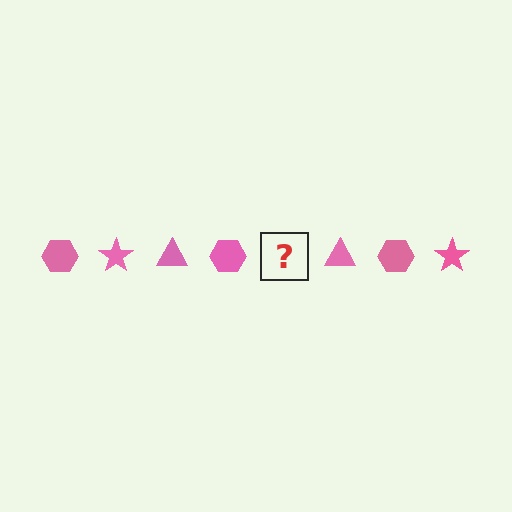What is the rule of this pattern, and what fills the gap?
The rule is that the pattern cycles through hexagon, star, triangle shapes in pink. The gap should be filled with a pink star.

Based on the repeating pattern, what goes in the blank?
The blank should be a pink star.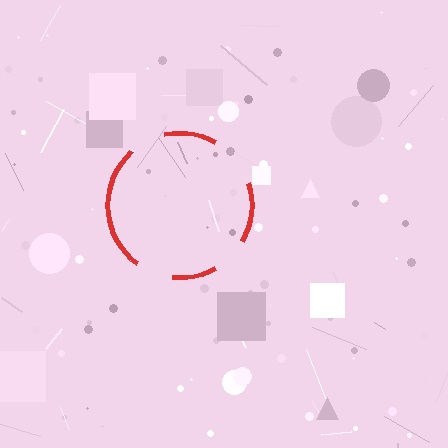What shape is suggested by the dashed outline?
The dashed outline suggests a circle.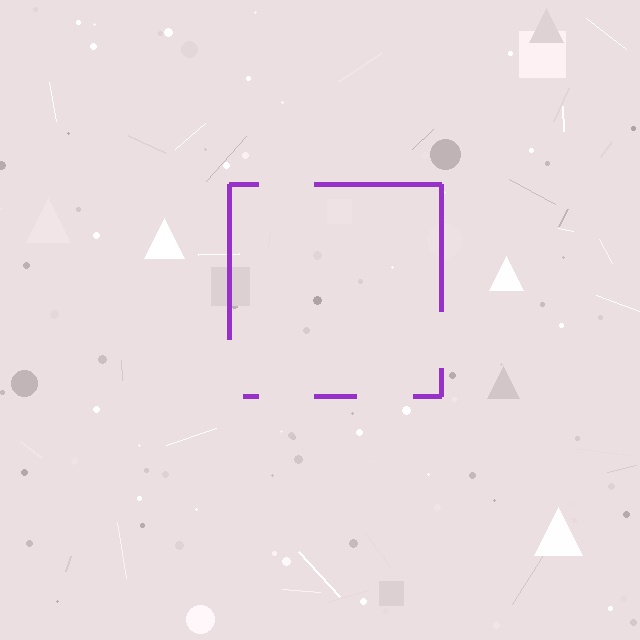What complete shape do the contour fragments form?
The contour fragments form a square.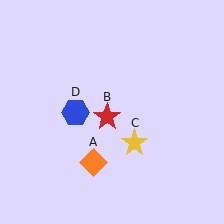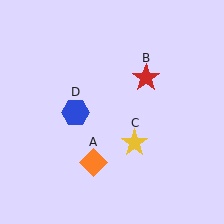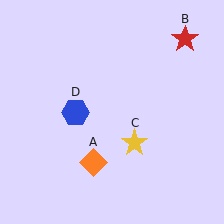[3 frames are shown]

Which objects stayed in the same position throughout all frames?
Orange diamond (object A) and yellow star (object C) and blue hexagon (object D) remained stationary.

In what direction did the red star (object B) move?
The red star (object B) moved up and to the right.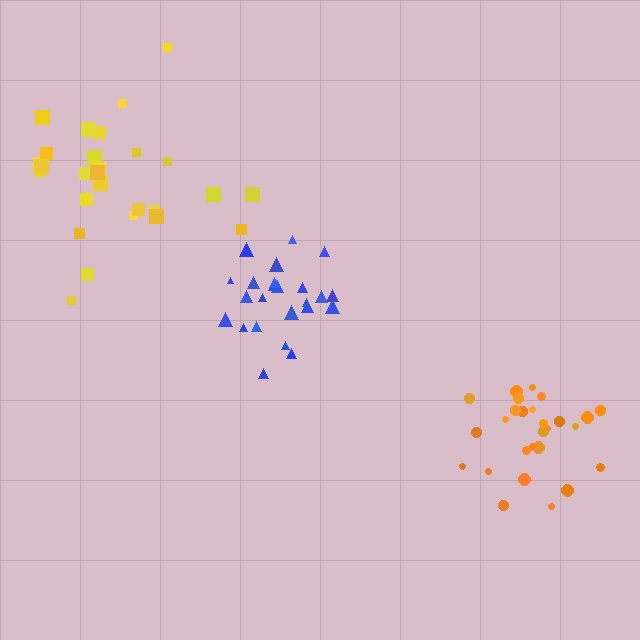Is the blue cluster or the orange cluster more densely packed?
Blue.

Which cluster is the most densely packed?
Blue.